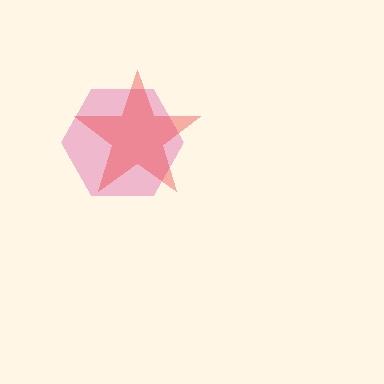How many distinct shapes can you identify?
There are 2 distinct shapes: a pink hexagon, a red star.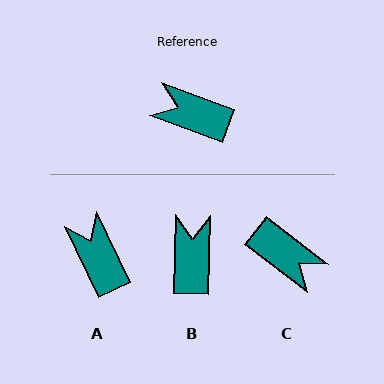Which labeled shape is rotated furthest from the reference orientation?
C, about 163 degrees away.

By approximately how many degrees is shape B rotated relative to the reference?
Approximately 71 degrees clockwise.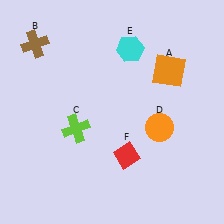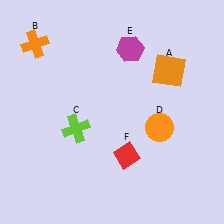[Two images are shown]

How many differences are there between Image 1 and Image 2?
There are 2 differences between the two images.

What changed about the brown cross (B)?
In Image 1, B is brown. In Image 2, it changed to orange.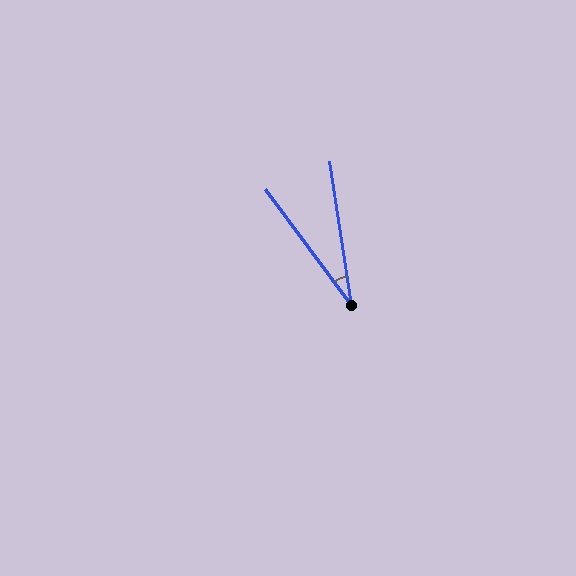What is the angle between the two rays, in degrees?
Approximately 28 degrees.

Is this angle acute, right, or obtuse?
It is acute.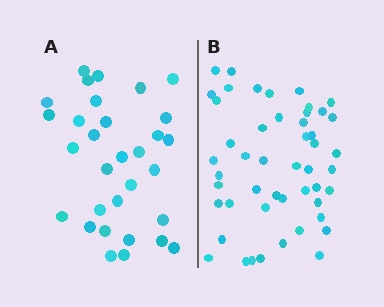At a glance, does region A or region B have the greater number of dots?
Region B (the right region) has more dots.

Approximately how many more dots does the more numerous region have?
Region B has approximately 20 more dots than region A.